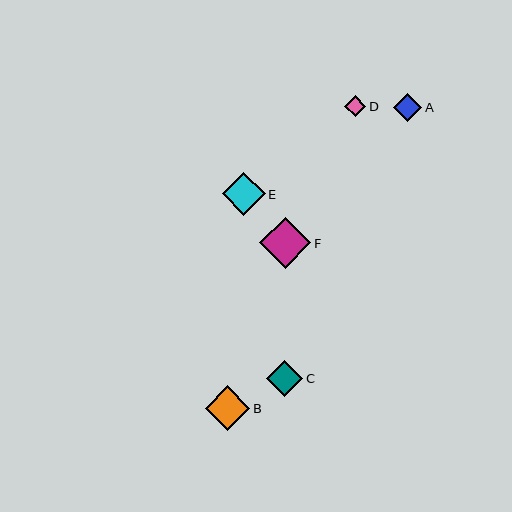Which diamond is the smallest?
Diamond D is the smallest with a size of approximately 21 pixels.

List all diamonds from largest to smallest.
From largest to smallest: F, B, E, C, A, D.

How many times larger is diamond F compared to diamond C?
Diamond F is approximately 1.4 times the size of diamond C.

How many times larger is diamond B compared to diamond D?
Diamond B is approximately 2.1 times the size of diamond D.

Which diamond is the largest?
Diamond F is the largest with a size of approximately 51 pixels.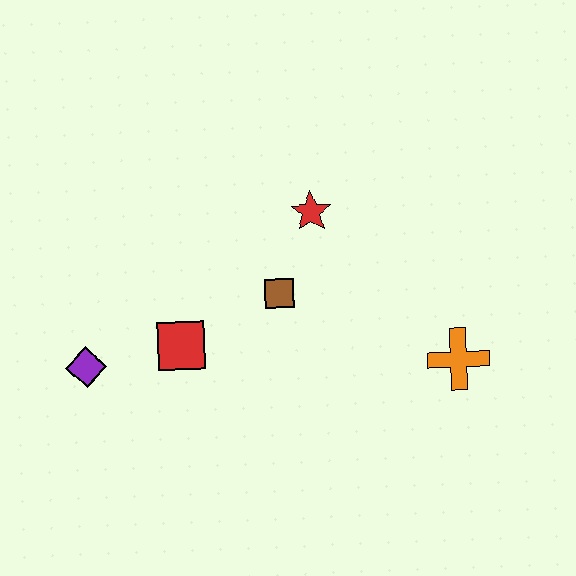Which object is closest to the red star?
The brown square is closest to the red star.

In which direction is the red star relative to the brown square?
The red star is above the brown square.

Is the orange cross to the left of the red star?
No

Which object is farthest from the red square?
The orange cross is farthest from the red square.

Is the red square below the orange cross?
No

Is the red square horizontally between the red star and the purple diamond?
Yes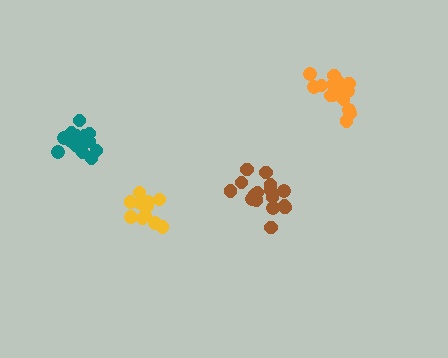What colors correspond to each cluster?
The clusters are colored: yellow, brown, orange, teal.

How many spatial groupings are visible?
There are 4 spatial groupings.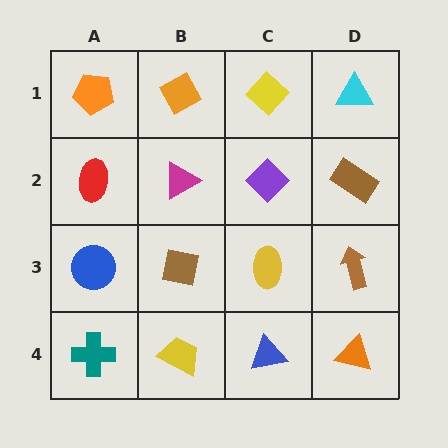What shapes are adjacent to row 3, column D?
A brown rectangle (row 2, column D), an orange triangle (row 4, column D), a yellow ellipse (row 3, column C).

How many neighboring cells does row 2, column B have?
4.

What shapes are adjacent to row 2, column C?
A yellow diamond (row 1, column C), a yellow ellipse (row 3, column C), a magenta triangle (row 2, column B), a brown rectangle (row 2, column D).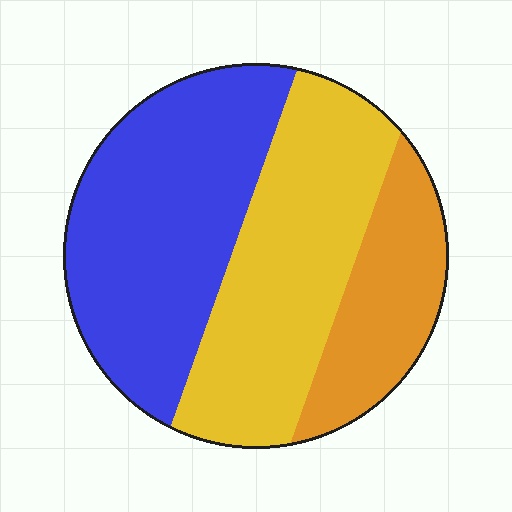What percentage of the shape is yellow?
Yellow covers 38% of the shape.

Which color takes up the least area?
Orange, at roughly 20%.